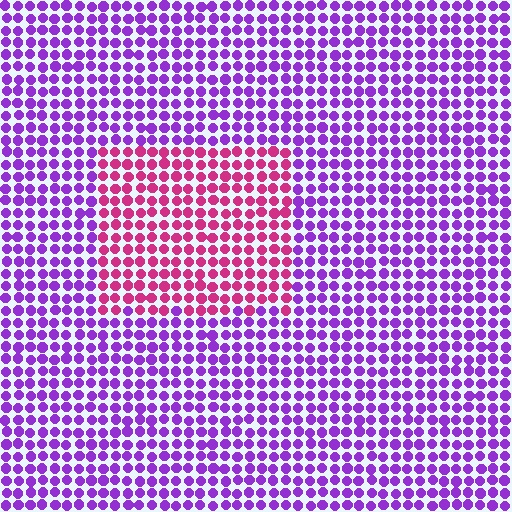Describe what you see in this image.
The image is filled with small purple elements in a uniform arrangement. A rectangle-shaped region is visible where the elements are tinted to a slightly different hue, forming a subtle color boundary.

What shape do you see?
I see a rectangle.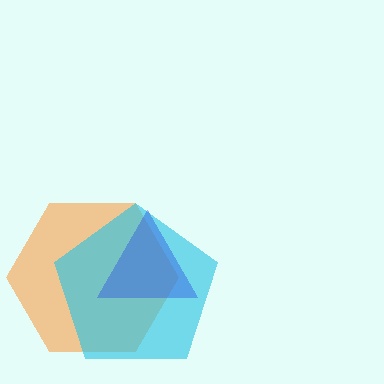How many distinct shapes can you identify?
There are 3 distinct shapes: an orange hexagon, a cyan pentagon, a blue triangle.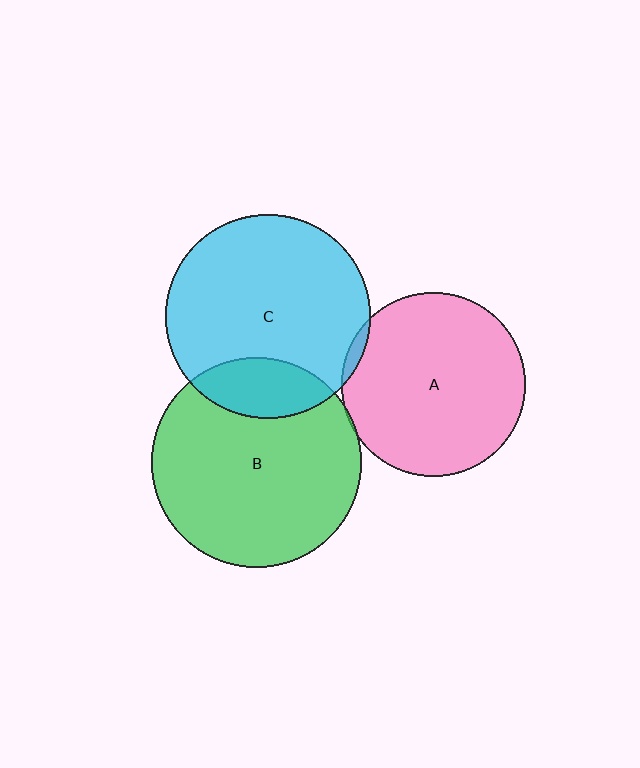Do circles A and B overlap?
Yes.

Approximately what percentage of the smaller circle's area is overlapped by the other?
Approximately 5%.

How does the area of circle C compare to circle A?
Approximately 1.2 times.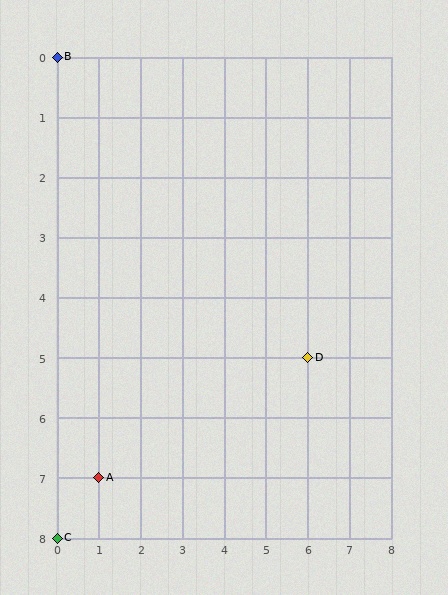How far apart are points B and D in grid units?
Points B and D are 6 columns and 5 rows apart (about 7.8 grid units diagonally).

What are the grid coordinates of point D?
Point D is at grid coordinates (6, 5).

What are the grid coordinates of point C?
Point C is at grid coordinates (0, 8).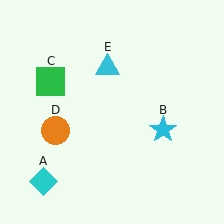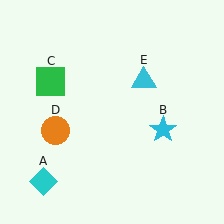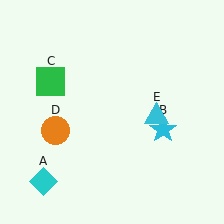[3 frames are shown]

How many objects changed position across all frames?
1 object changed position: cyan triangle (object E).